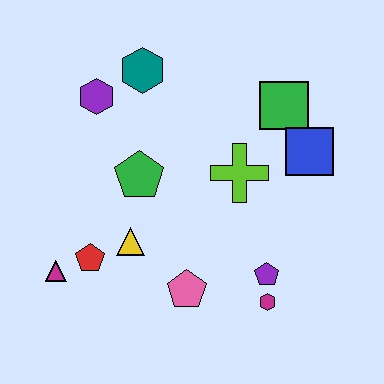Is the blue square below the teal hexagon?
Yes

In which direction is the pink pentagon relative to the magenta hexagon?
The pink pentagon is to the left of the magenta hexagon.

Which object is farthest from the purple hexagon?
The magenta hexagon is farthest from the purple hexagon.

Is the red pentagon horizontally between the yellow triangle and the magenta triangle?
Yes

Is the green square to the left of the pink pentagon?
No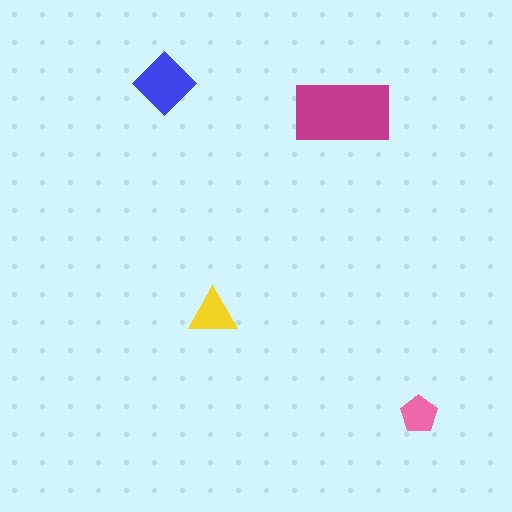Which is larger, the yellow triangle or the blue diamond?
The blue diamond.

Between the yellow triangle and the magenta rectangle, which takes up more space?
The magenta rectangle.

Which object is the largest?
The magenta rectangle.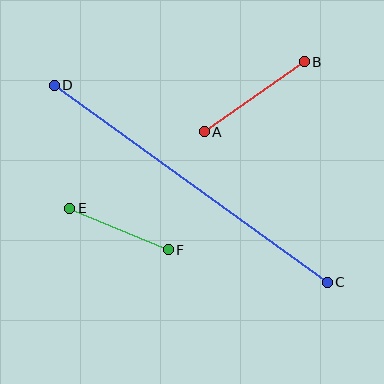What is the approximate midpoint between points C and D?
The midpoint is at approximately (191, 184) pixels.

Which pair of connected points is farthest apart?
Points C and D are farthest apart.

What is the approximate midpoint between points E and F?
The midpoint is at approximately (119, 229) pixels.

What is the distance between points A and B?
The distance is approximately 122 pixels.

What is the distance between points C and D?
The distance is approximately 336 pixels.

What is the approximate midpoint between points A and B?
The midpoint is at approximately (254, 97) pixels.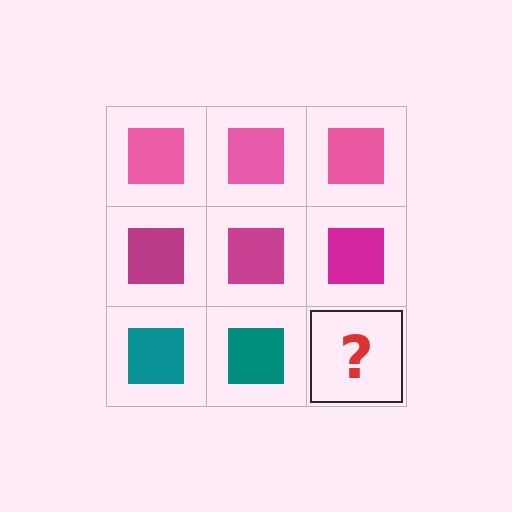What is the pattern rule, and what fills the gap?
The rule is that each row has a consistent color. The gap should be filled with a teal square.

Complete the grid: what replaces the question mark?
The question mark should be replaced with a teal square.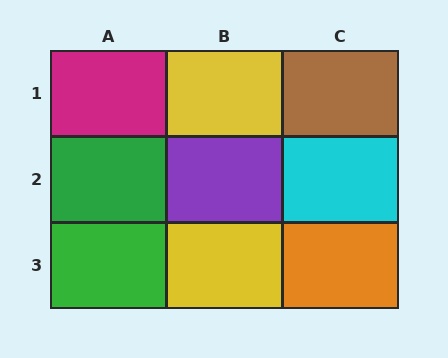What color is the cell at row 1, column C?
Brown.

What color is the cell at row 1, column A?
Magenta.